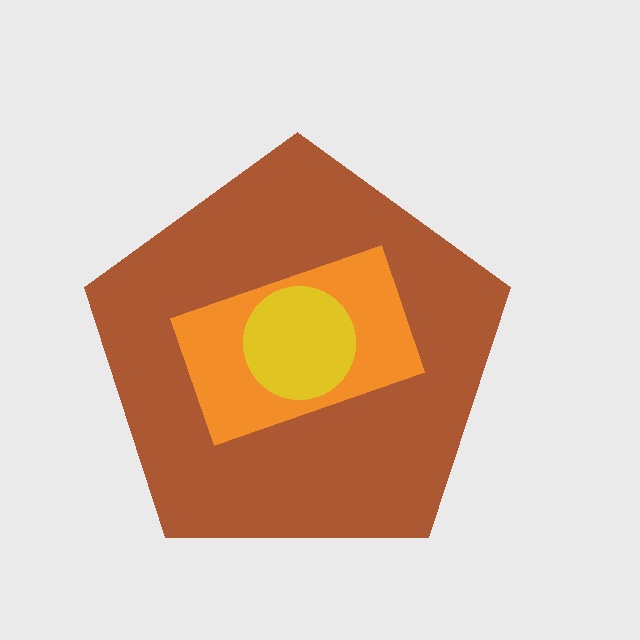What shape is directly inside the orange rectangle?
The yellow circle.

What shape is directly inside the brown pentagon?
The orange rectangle.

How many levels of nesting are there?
3.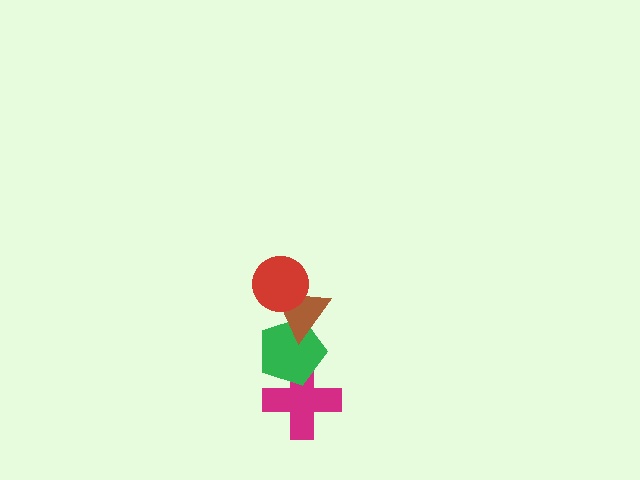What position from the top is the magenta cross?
The magenta cross is 4th from the top.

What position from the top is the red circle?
The red circle is 1st from the top.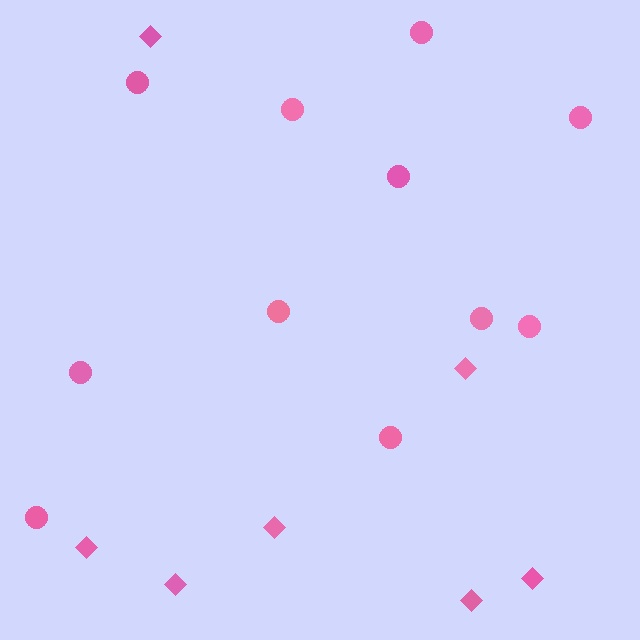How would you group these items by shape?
There are 2 groups: one group of diamonds (7) and one group of circles (11).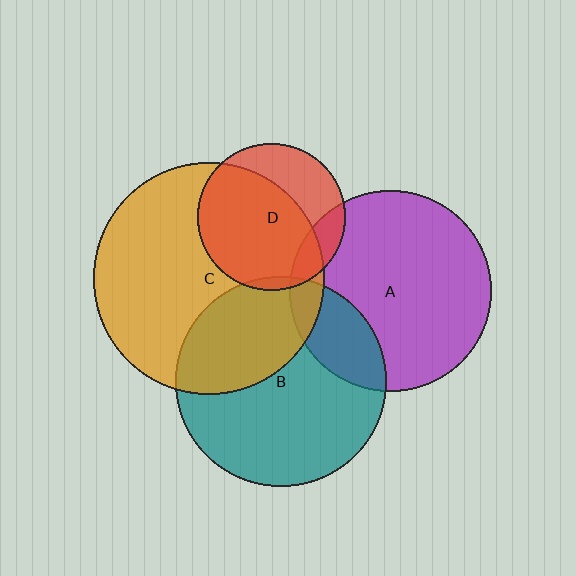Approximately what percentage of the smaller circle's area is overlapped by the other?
Approximately 20%.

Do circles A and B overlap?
Yes.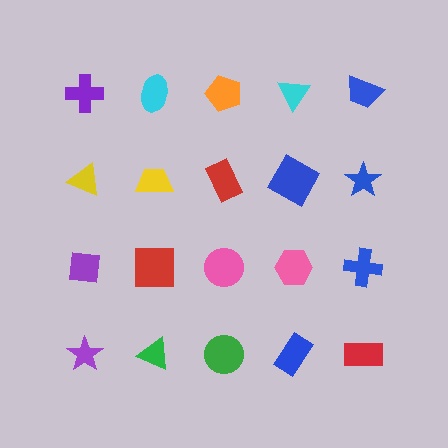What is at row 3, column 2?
A red square.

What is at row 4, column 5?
A red rectangle.